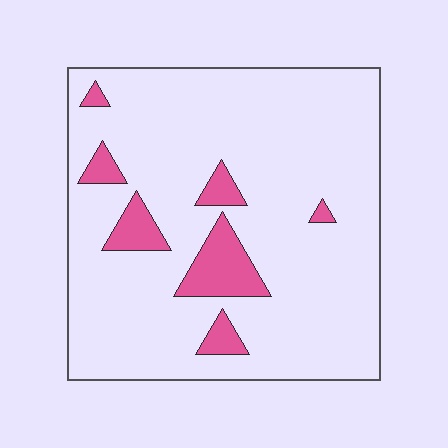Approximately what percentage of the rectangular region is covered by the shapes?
Approximately 10%.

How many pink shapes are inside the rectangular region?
7.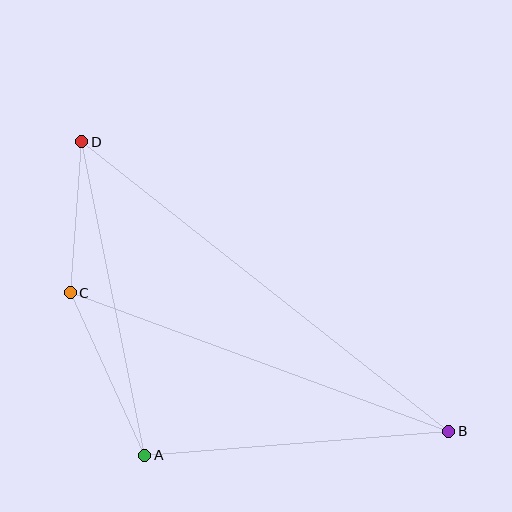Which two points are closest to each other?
Points C and D are closest to each other.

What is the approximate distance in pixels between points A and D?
The distance between A and D is approximately 320 pixels.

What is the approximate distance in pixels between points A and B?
The distance between A and B is approximately 305 pixels.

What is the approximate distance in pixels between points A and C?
The distance between A and C is approximately 179 pixels.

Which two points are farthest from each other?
Points B and D are farthest from each other.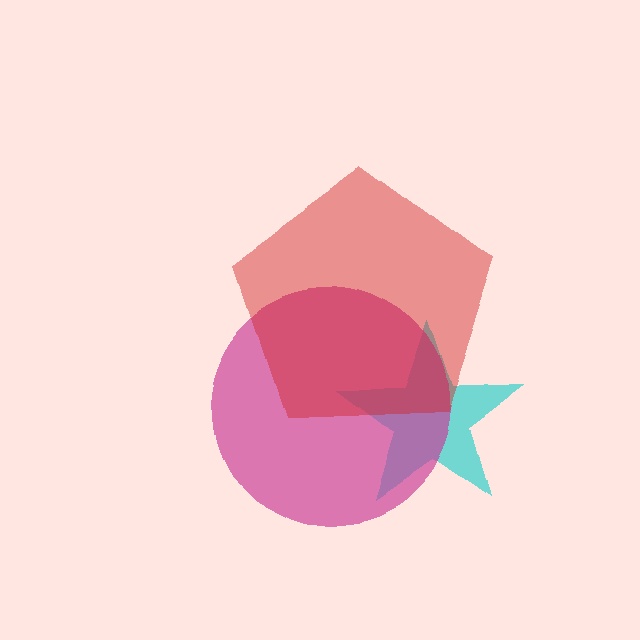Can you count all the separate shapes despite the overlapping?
Yes, there are 3 separate shapes.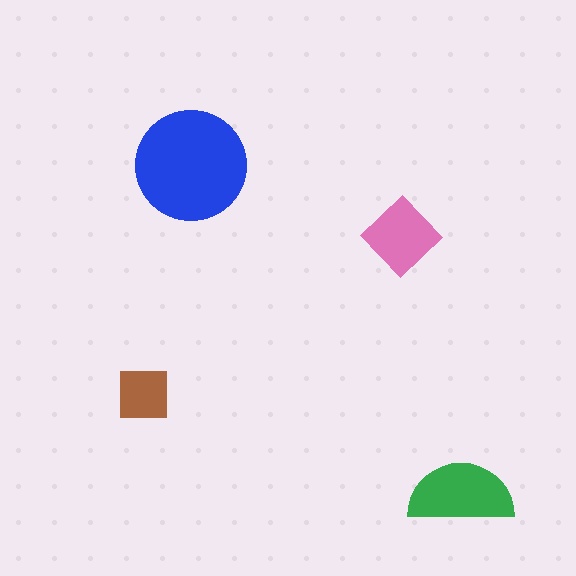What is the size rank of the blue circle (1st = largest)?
1st.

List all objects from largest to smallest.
The blue circle, the green semicircle, the pink diamond, the brown square.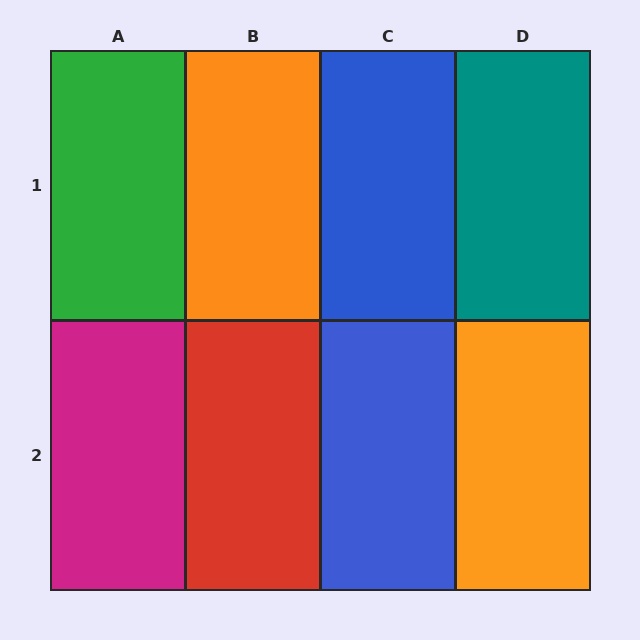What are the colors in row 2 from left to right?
Magenta, red, blue, orange.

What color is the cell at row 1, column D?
Teal.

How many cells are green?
1 cell is green.